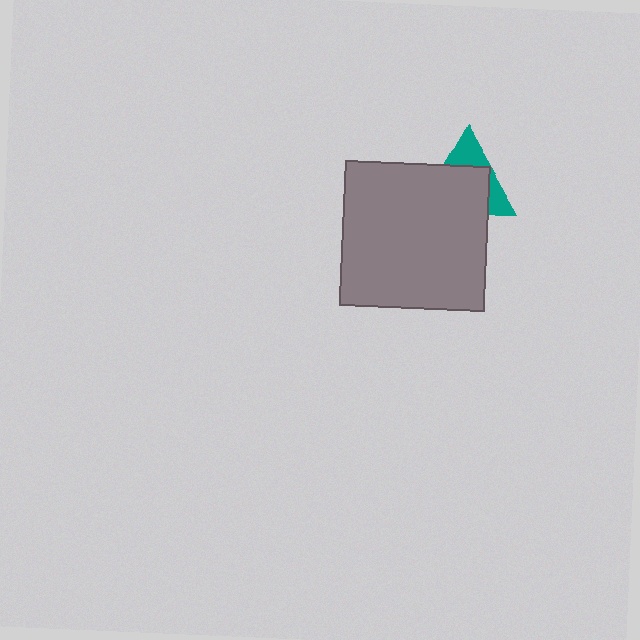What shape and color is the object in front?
The object in front is a gray square.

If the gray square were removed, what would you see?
You would see the complete teal triangle.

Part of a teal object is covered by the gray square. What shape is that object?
It is a triangle.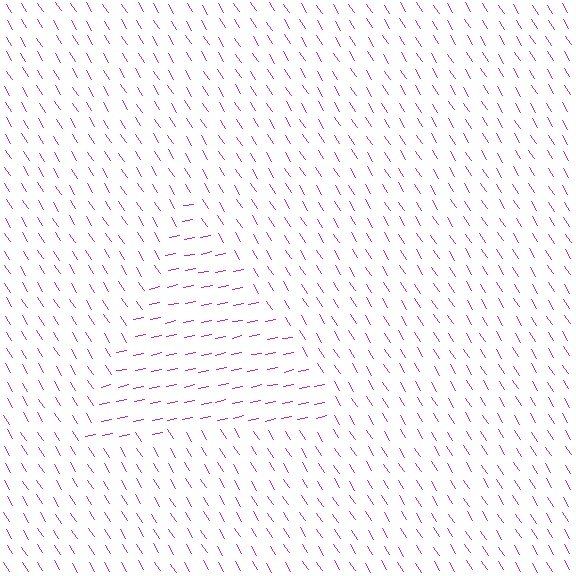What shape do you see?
I see a triangle.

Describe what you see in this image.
The image is filled with small magenta line segments. A triangle region in the image has lines oriented differently from the surrounding lines, creating a visible texture boundary.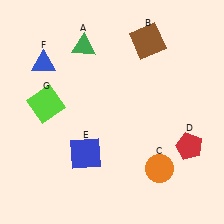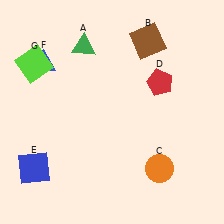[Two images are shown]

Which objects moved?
The objects that moved are: the red pentagon (D), the blue square (E), the lime square (G).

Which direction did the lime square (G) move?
The lime square (G) moved up.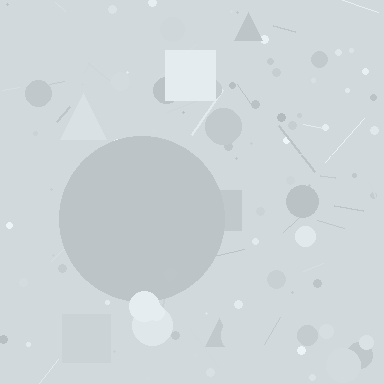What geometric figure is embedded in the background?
A circle is embedded in the background.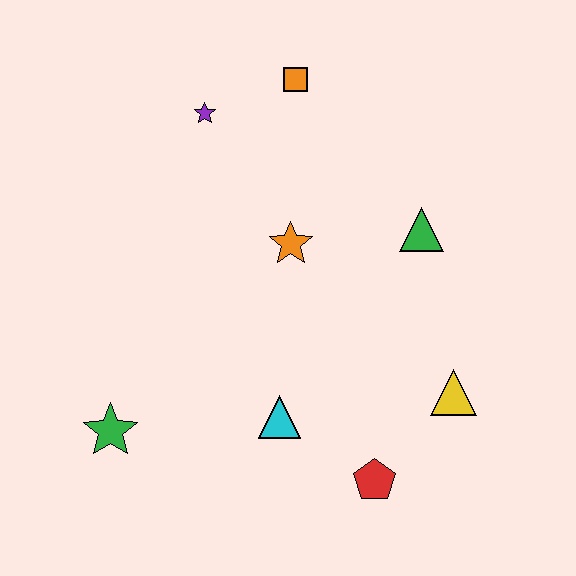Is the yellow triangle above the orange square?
No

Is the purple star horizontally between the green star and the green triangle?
Yes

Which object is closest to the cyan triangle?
The red pentagon is closest to the cyan triangle.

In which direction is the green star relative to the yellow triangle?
The green star is to the left of the yellow triangle.